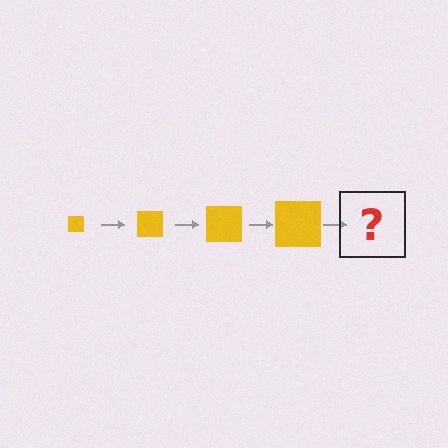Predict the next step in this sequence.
The next step is a yellow square, larger than the previous one.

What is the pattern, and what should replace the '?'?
The pattern is that the square gets progressively larger each step. The '?' should be a yellow square, larger than the previous one.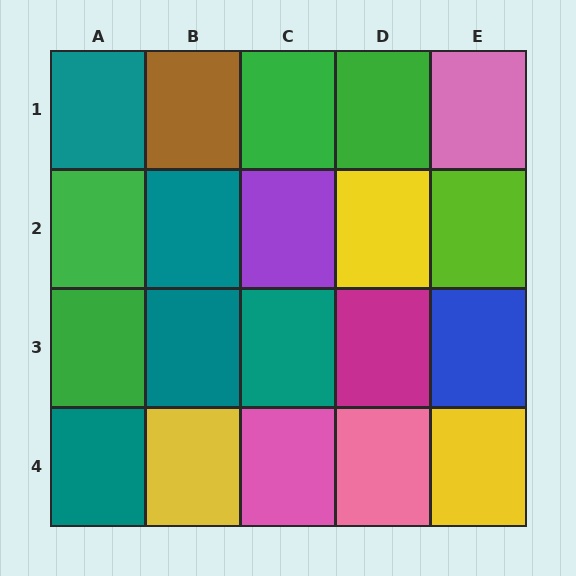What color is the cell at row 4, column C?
Pink.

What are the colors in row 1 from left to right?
Teal, brown, green, green, pink.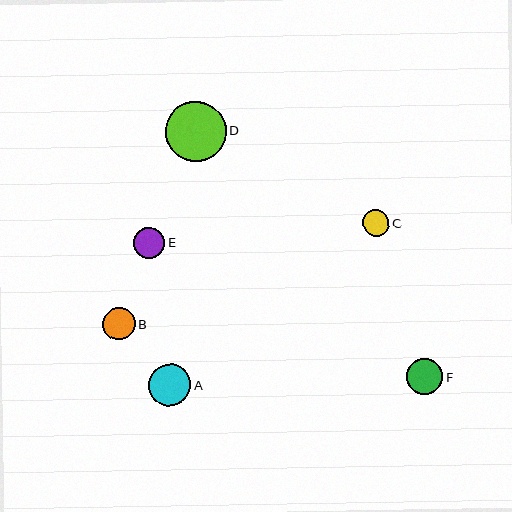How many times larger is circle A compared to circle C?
Circle A is approximately 1.6 times the size of circle C.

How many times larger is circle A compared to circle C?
Circle A is approximately 1.6 times the size of circle C.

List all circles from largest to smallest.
From largest to smallest: D, A, F, B, E, C.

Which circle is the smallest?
Circle C is the smallest with a size of approximately 26 pixels.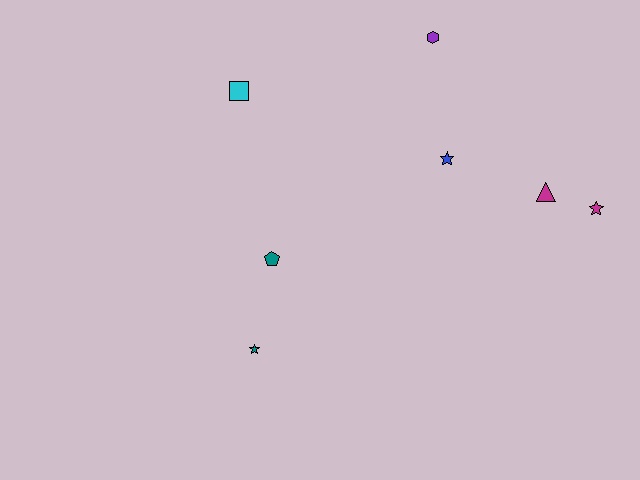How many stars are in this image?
There are 3 stars.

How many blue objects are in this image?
There is 1 blue object.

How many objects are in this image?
There are 7 objects.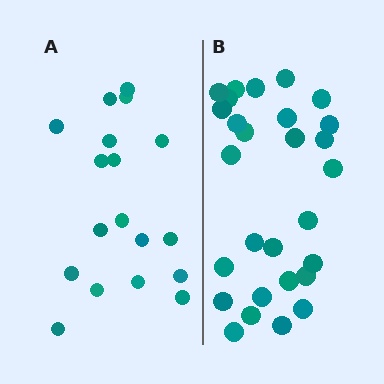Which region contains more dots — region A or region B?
Region B (the right region) has more dots.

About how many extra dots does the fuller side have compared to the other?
Region B has roughly 10 or so more dots than region A.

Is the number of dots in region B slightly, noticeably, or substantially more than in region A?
Region B has substantially more. The ratio is roughly 1.6 to 1.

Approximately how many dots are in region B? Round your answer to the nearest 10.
About 30 dots. (The exact count is 28, which rounds to 30.)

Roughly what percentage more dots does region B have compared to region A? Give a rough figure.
About 55% more.